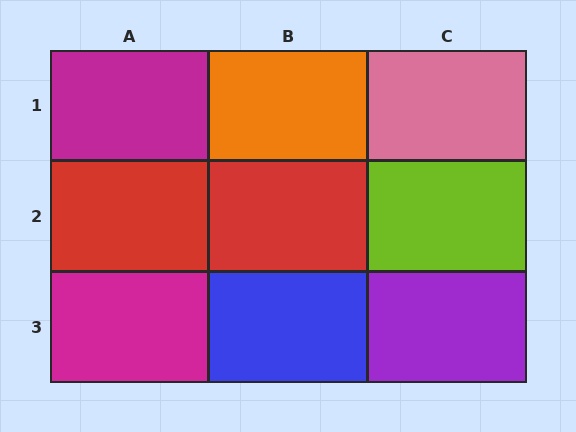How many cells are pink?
1 cell is pink.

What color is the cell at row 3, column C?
Purple.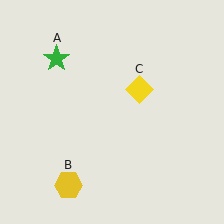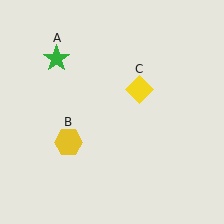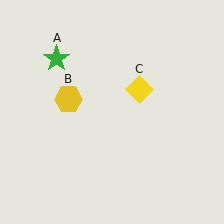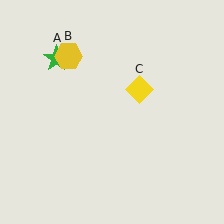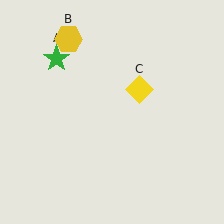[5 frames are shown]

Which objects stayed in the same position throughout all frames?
Green star (object A) and yellow diamond (object C) remained stationary.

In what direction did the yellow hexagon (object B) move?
The yellow hexagon (object B) moved up.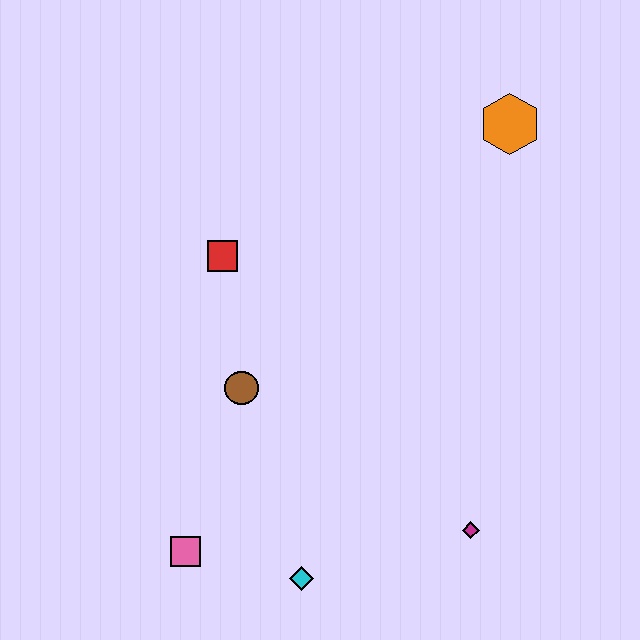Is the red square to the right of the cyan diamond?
No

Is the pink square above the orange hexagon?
No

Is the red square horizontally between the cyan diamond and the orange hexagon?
No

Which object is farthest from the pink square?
The orange hexagon is farthest from the pink square.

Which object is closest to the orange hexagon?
The red square is closest to the orange hexagon.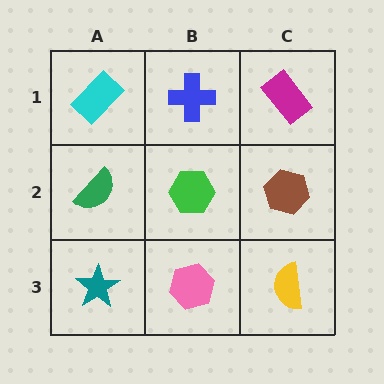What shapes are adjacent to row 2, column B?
A blue cross (row 1, column B), a pink hexagon (row 3, column B), a green semicircle (row 2, column A), a brown hexagon (row 2, column C).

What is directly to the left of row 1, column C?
A blue cross.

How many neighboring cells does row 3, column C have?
2.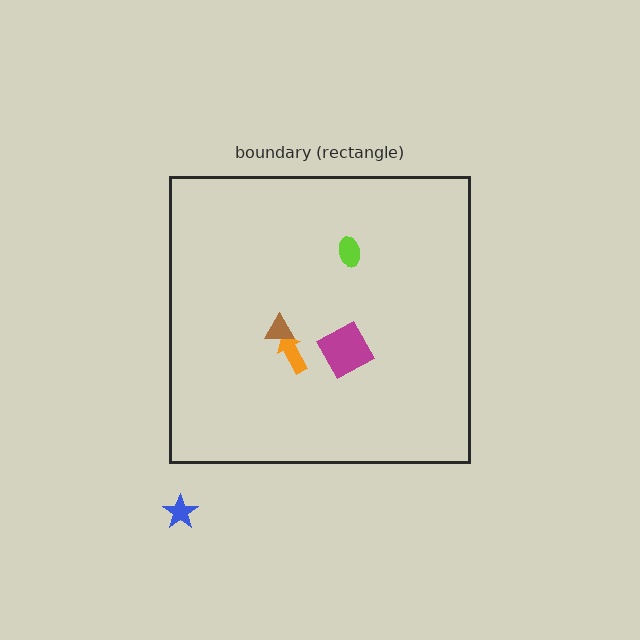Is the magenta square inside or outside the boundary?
Inside.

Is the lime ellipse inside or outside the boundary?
Inside.